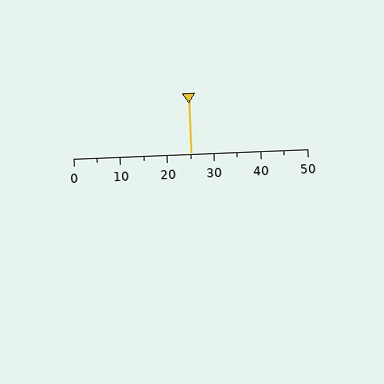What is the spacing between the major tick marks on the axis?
The major ticks are spaced 10 apart.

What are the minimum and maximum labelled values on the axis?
The axis runs from 0 to 50.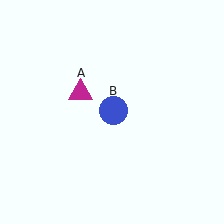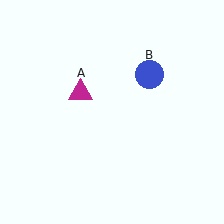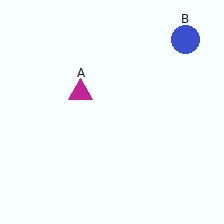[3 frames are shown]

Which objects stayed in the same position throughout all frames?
Magenta triangle (object A) remained stationary.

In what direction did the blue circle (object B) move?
The blue circle (object B) moved up and to the right.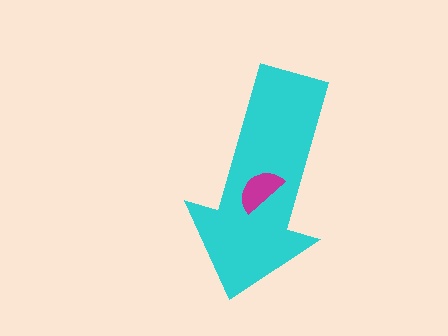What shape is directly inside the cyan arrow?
The magenta semicircle.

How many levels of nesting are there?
2.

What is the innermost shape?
The magenta semicircle.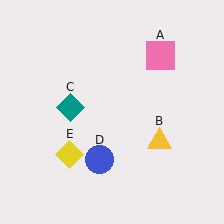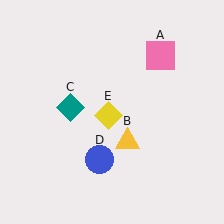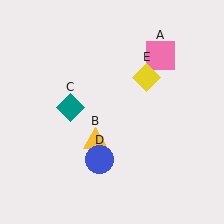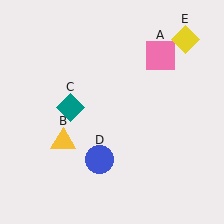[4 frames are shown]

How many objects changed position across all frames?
2 objects changed position: yellow triangle (object B), yellow diamond (object E).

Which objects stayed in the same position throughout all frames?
Pink square (object A) and teal diamond (object C) and blue circle (object D) remained stationary.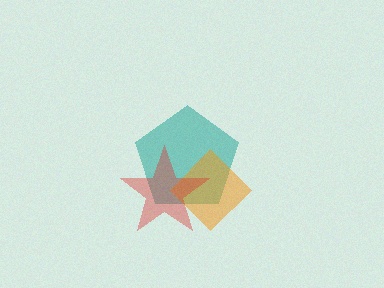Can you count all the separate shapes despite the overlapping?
Yes, there are 3 separate shapes.